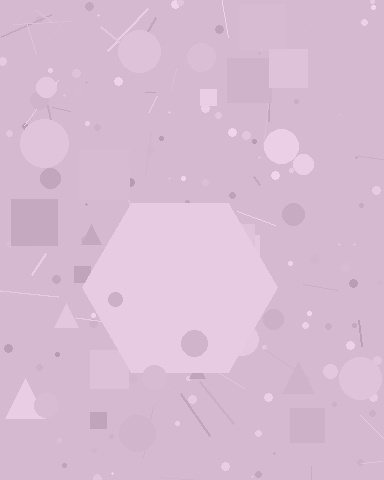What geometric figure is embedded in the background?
A hexagon is embedded in the background.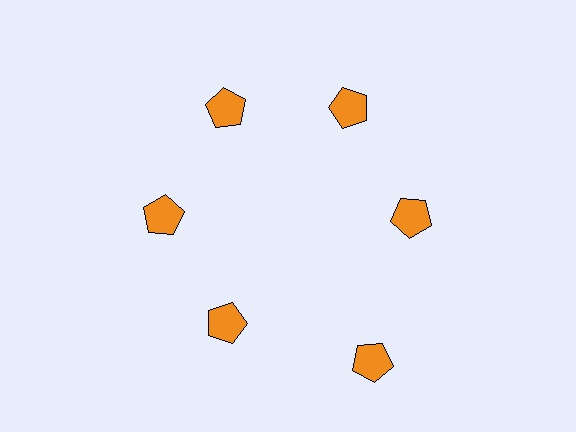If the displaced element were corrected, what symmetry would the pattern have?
It would have 6-fold rotational symmetry — the pattern would map onto itself every 60 degrees.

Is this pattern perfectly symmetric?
No. The 6 orange pentagons are arranged in a ring, but one element near the 5 o'clock position is pushed outward from the center, breaking the 6-fold rotational symmetry.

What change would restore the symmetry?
The symmetry would be restored by moving it inward, back onto the ring so that all 6 pentagons sit at equal angles and equal distance from the center.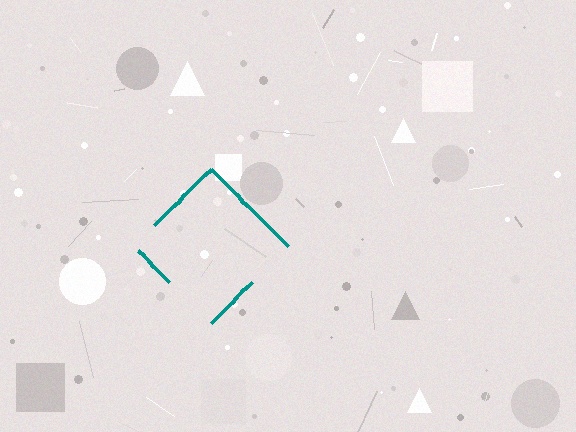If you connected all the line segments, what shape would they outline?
They would outline a diamond.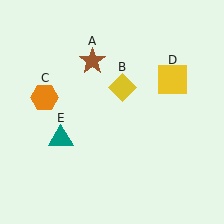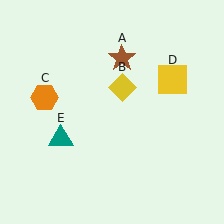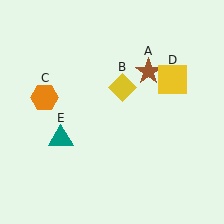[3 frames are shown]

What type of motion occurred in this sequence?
The brown star (object A) rotated clockwise around the center of the scene.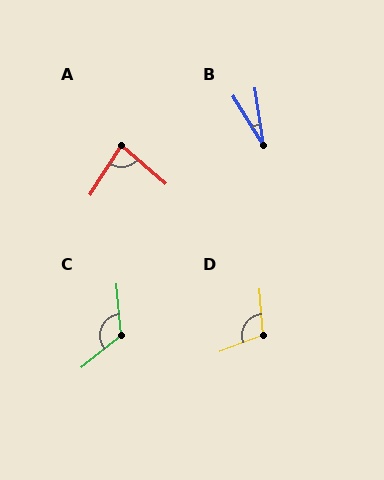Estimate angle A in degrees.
Approximately 82 degrees.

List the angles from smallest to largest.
B (23°), A (82°), D (106°), C (124°).